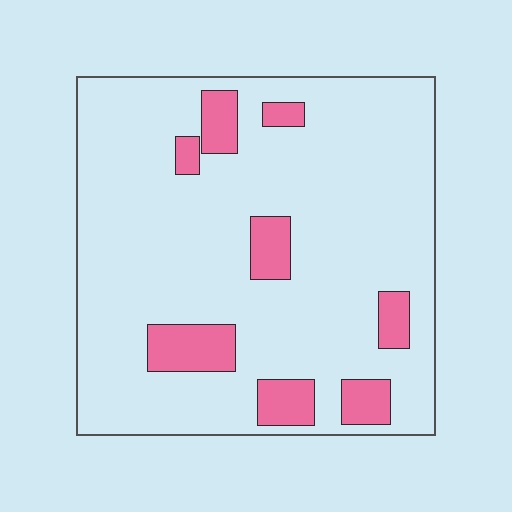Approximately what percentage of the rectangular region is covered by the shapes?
Approximately 15%.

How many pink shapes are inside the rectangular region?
8.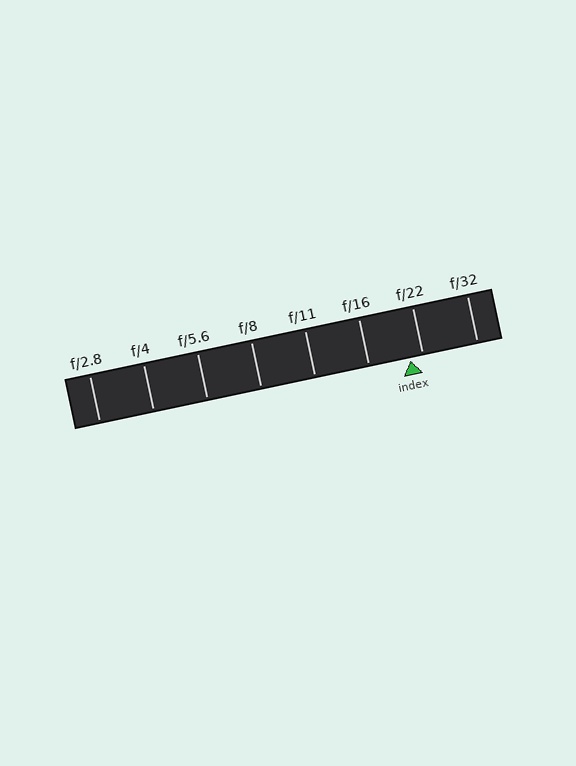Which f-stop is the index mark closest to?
The index mark is closest to f/22.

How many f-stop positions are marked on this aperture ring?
There are 8 f-stop positions marked.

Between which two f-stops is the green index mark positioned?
The index mark is between f/16 and f/22.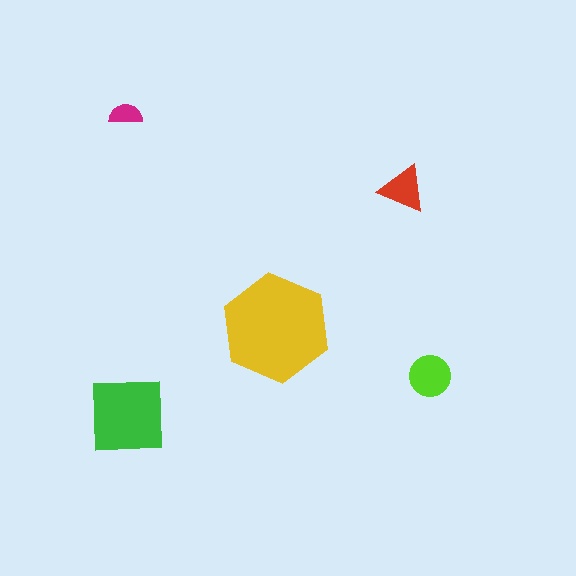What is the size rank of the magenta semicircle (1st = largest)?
5th.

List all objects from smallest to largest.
The magenta semicircle, the red triangle, the lime circle, the green square, the yellow hexagon.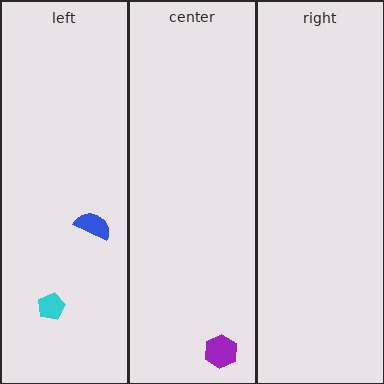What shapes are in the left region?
The blue semicircle, the cyan pentagon.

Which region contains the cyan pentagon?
The left region.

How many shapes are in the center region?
1.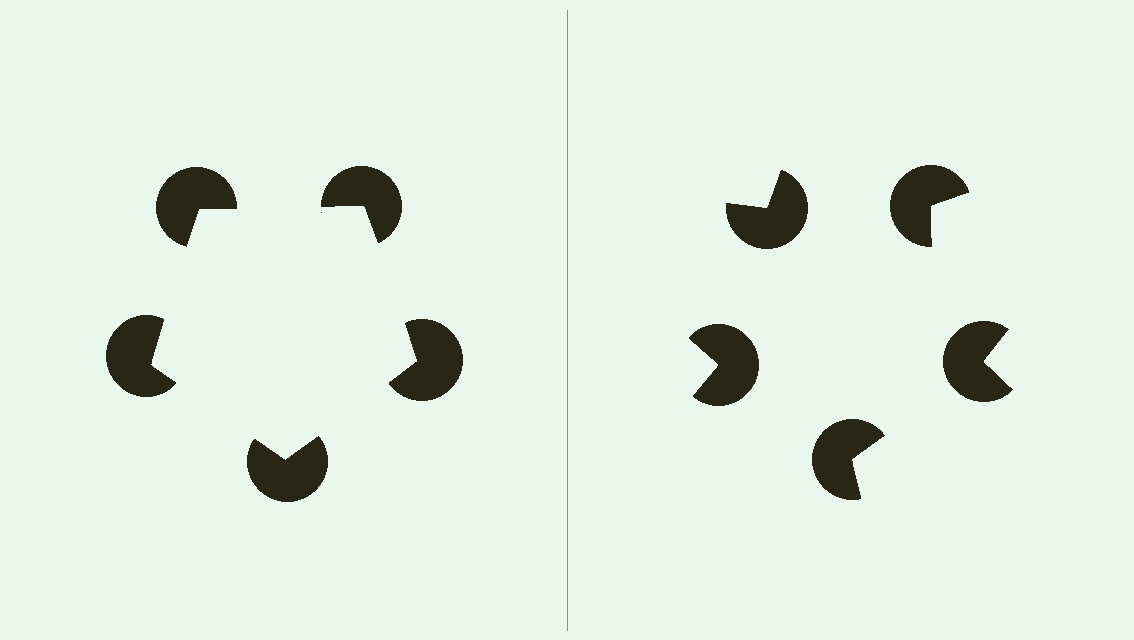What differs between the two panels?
The pac-man discs are positioned identically on both sides; only the wedge orientations differ. On the left they align to a pentagon; on the right they are misaligned.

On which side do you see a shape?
An illusory pentagon appears on the left side. On the right side the wedge cuts are rotated, so no coherent shape forms.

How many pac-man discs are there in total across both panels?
10 — 5 on each side.